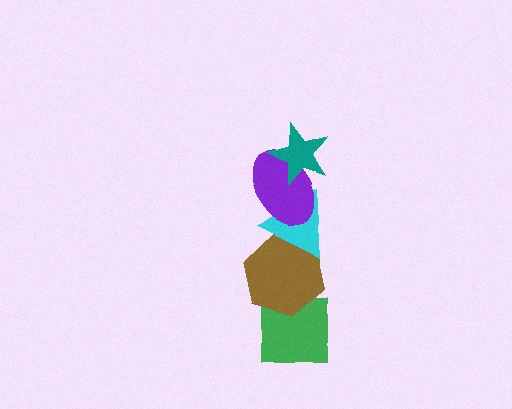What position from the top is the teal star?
The teal star is 1st from the top.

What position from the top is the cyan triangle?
The cyan triangle is 3rd from the top.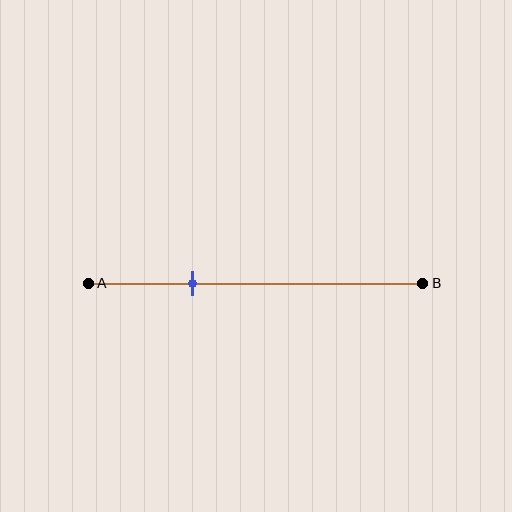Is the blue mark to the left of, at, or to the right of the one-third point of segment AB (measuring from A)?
The blue mark is approximately at the one-third point of segment AB.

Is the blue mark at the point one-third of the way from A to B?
Yes, the mark is approximately at the one-third point.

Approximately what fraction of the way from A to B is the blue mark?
The blue mark is approximately 30% of the way from A to B.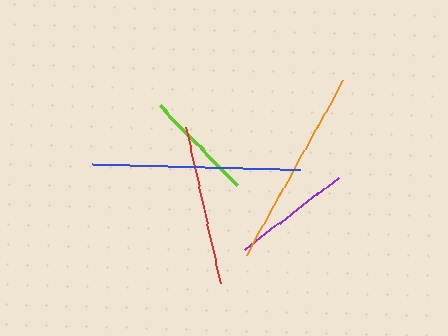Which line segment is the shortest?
The lime line is the shortest at approximately 110 pixels.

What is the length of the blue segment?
The blue segment is approximately 208 pixels long.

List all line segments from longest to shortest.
From longest to shortest: blue, orange, red, purple, lime.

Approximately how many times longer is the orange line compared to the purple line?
The orange line is approximately 1.7 times the length of the purple line.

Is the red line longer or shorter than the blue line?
The blue line is longer than the red line.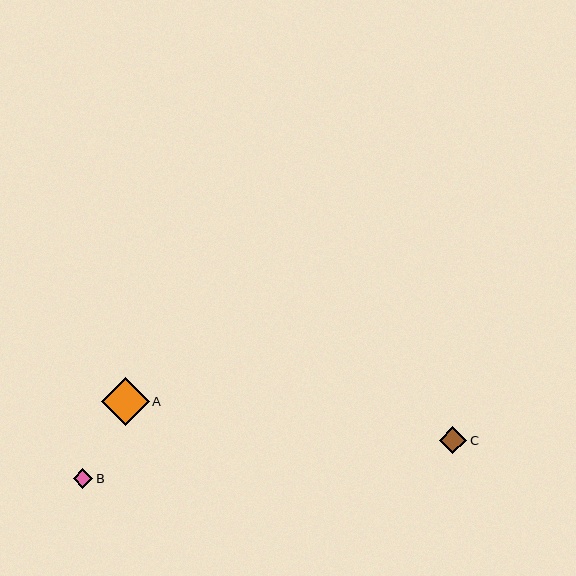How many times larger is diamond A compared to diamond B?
Diamond A is approximately 2.4 times the size of diamond B.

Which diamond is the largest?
Diamond A is the largest with a size of approximately 48 pixels.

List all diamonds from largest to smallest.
From largest to smallest: A, C, B.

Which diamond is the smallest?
Diamond B is the smallest with a size of approximately 20 pixels.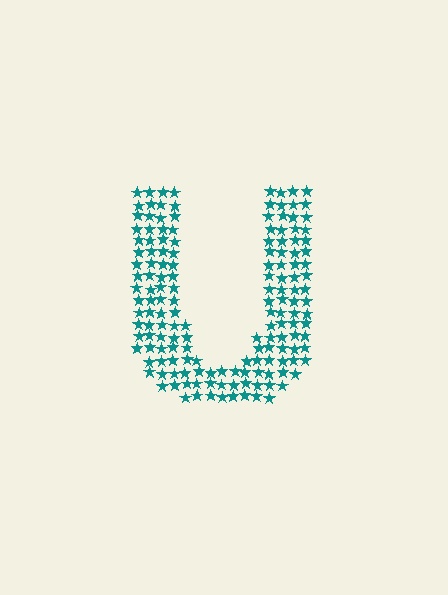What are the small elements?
The small elements are stars.